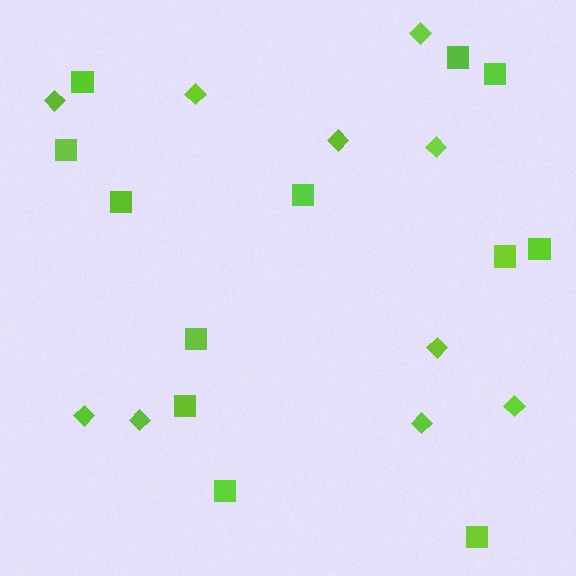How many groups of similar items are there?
There are 2 groups: one group of squares (12) and one group of diamonds (10).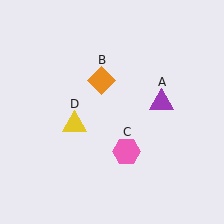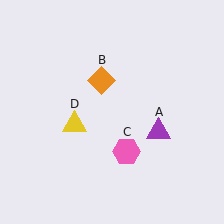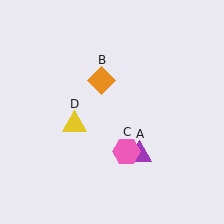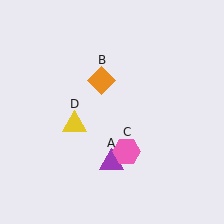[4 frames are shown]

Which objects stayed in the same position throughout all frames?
Orange diamond (object B) and pink hexagon (object C) and yellow triangle (object D) remained stationary.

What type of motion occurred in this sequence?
The purple triangle (object A) rotated clockwise around the center of the scene.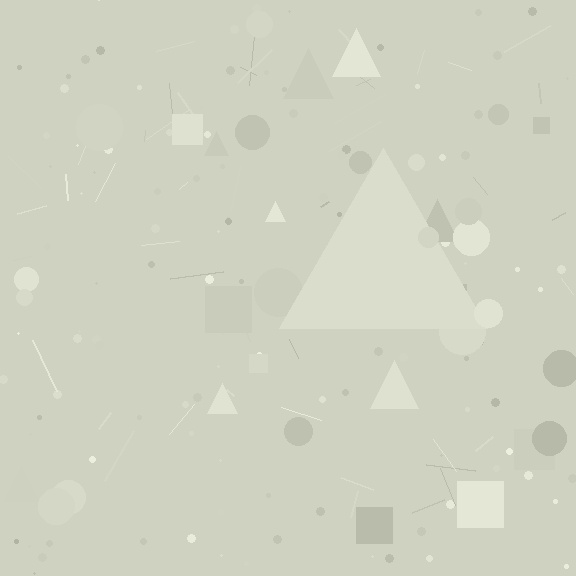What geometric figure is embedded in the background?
A triangle is embedded in the background.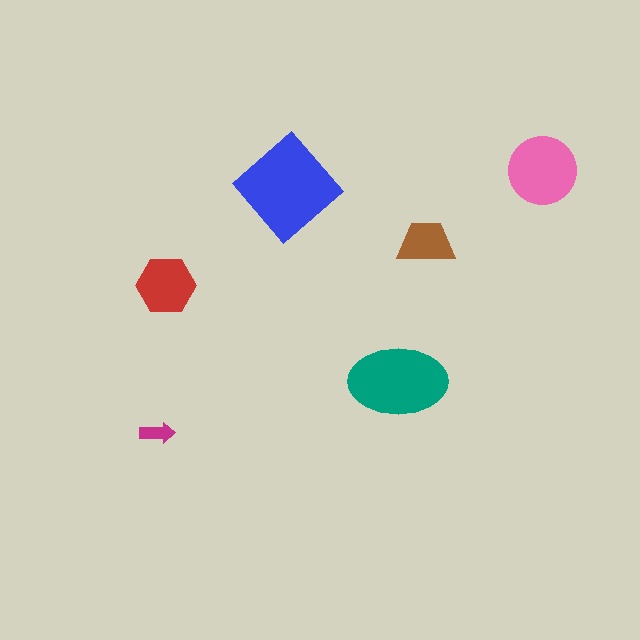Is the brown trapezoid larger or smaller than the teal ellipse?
Smaller.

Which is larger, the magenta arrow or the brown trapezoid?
The brown trapezoid.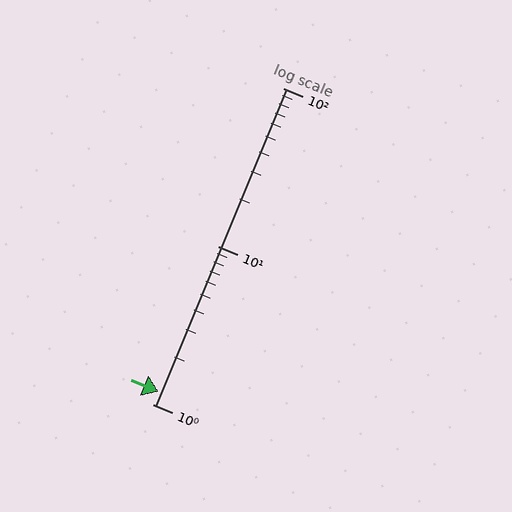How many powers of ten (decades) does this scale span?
The scale spans 2 decades, from 1 to 100.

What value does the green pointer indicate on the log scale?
The pointer indicates approximately 1.2.